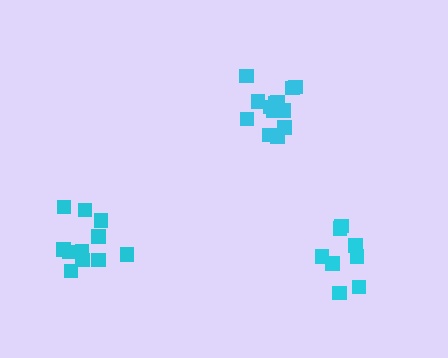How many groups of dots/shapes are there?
There are 3 groups.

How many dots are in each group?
Group 1: 8 dots, Group 2: 13 dots, Group 3: 11 dots (32 total).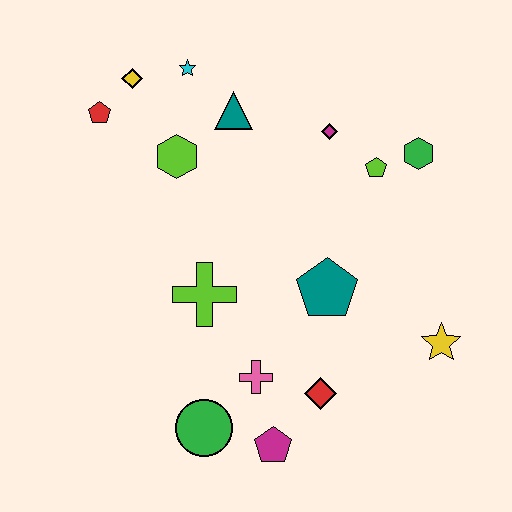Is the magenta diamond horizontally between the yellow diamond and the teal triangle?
No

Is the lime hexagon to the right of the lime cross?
No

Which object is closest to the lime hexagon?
The teal triangle is closest to the lime hexagon.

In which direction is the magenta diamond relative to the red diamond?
The magenta diamond is above the red diamond.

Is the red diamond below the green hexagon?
Yes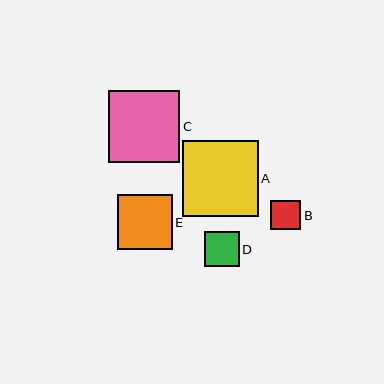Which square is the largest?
Square A is the largest with a size of approximately 76 pixels.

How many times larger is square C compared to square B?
Square C is approximately 2.4 times the size of square B.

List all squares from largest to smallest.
From largest to smallest: A, C, E, D, B.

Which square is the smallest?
Square B is the smallest with a size of approximately 30 pixels.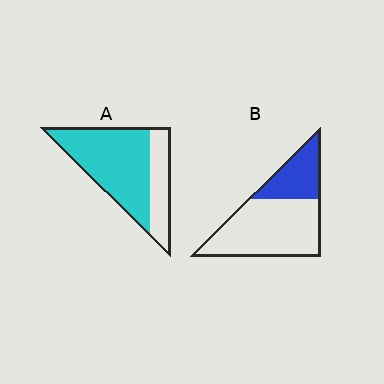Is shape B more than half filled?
No.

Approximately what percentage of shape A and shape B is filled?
A is approximately 70% and B is approximately 30%.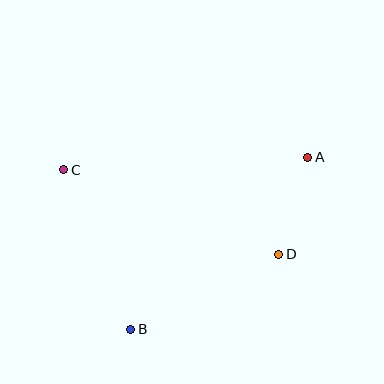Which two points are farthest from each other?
Points A and B are farthest from each other.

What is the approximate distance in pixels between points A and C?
The distance between A and C is approximately 244 pixels.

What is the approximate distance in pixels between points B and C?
The distance between B and C is approximately 173 pixels.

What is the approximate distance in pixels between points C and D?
The distance between C and D is approximately 231 pixels.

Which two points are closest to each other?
Points A and D are closest to each other.